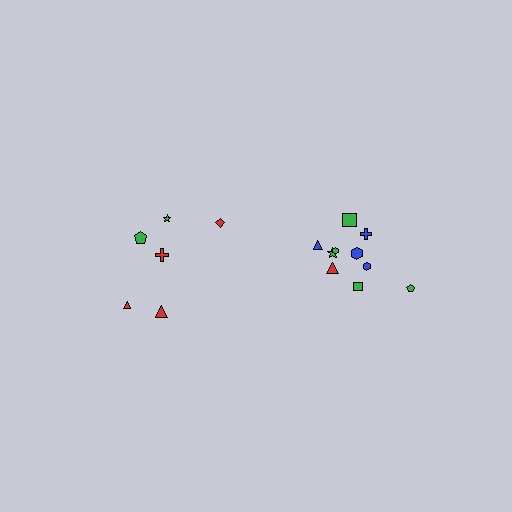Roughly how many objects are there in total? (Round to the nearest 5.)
Roughly 15 objects in total.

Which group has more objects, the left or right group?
The right group.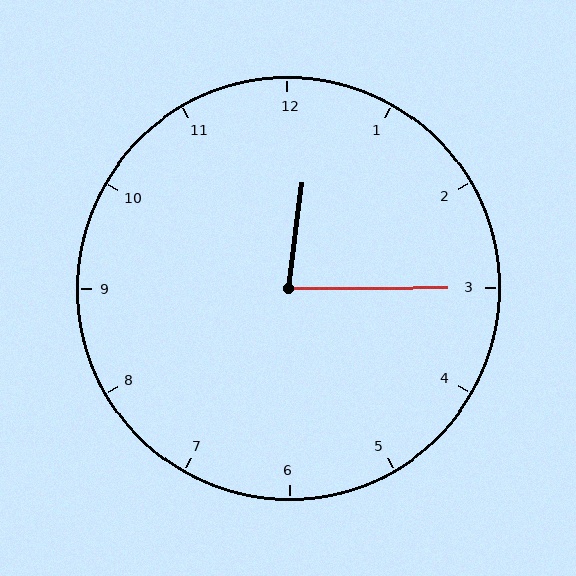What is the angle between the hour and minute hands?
Approximately 82 degrees.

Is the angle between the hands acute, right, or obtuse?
It is acute.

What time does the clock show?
12:15.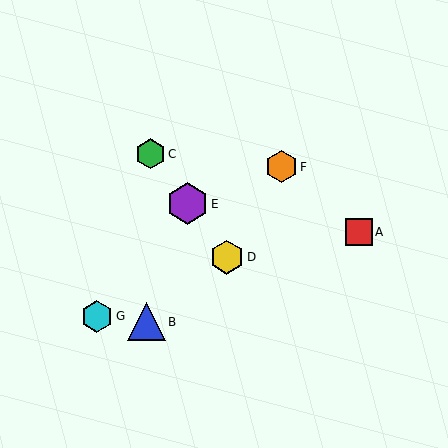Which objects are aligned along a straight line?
Objects C, D, E are aligned along a straight line.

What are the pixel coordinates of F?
Object F is at (281, 167).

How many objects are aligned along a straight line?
3 objects (C, D, E) are aligned along a straight line.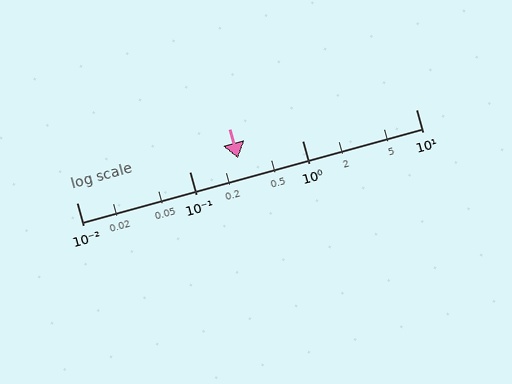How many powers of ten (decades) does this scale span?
The scale spans 3 decades, from 0.01 to 10.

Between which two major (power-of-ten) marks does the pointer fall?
The pointer is between 0.1 and 1.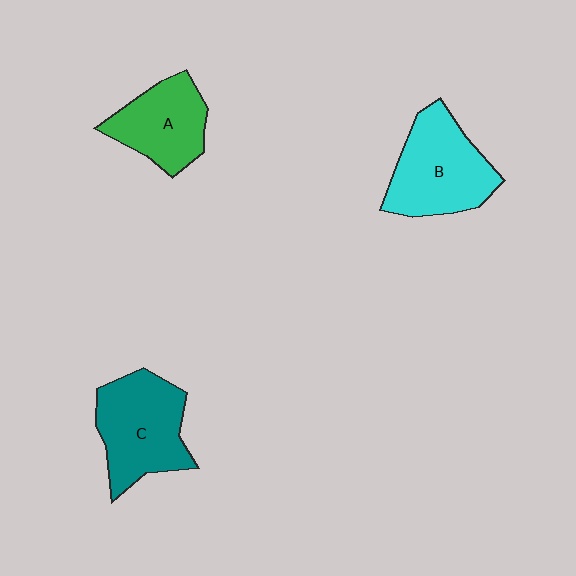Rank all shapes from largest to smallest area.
From largest to smallest: B (cyan), C (teal), A (green).